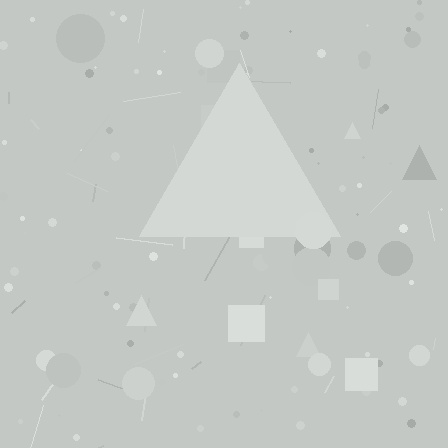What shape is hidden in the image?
A triangle is hidden in the image.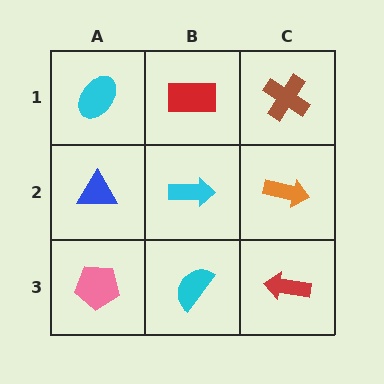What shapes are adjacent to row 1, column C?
An orange arrow (row 2, column C), a red rectangle (row 1, column B).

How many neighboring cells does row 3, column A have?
2.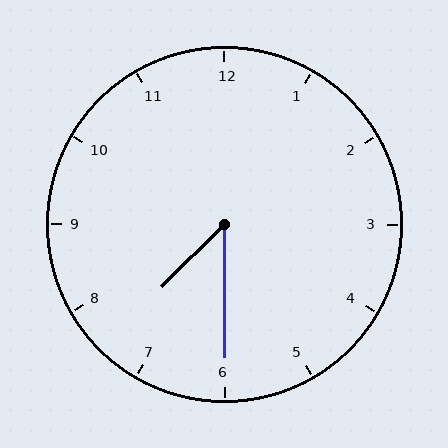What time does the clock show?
7:30.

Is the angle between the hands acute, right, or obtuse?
It is acute.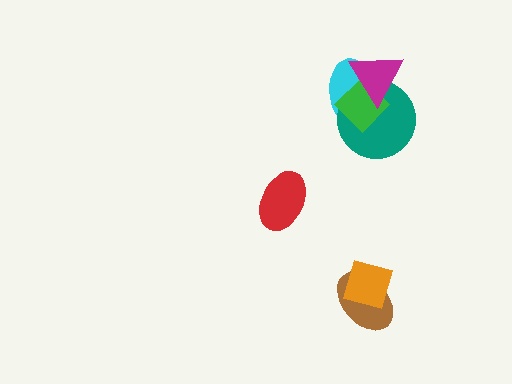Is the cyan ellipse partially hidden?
Yes, it is partially covered by another shape.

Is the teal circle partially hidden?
Yes, it is partially covered by another shape.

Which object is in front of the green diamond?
The magenta triangle is in front of the green diamond.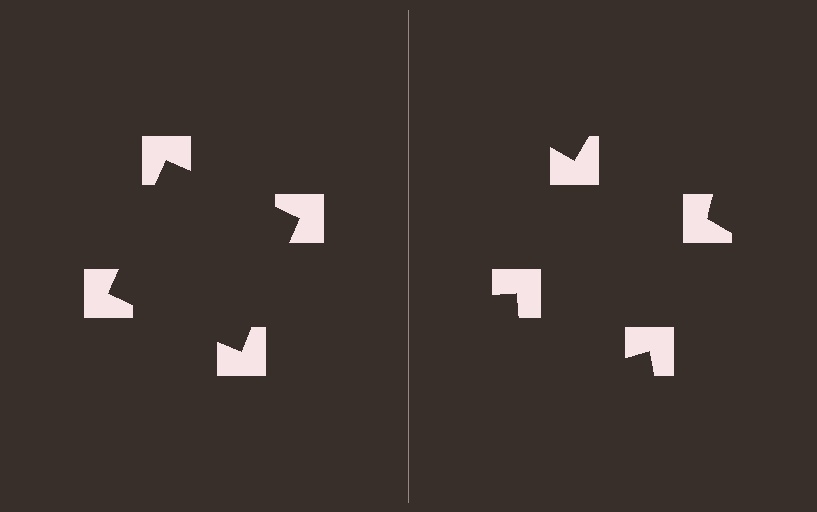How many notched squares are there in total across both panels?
8 — 4 on each side.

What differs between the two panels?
The notched squares are positioned identically on both sides; only the wedge orientations differ. On the left they align to a square; on the right they are misaligned.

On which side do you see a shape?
An illusory square appears on the left side. On the right side the wedge cuts are rotated, so no coherent shape forms.